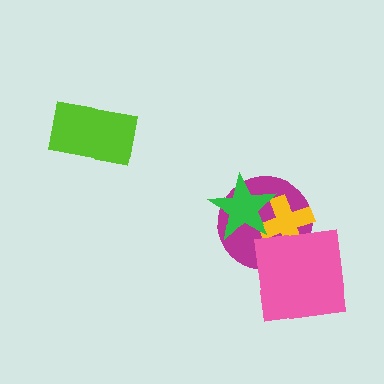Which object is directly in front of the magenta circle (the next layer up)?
The yellow cross is directly in front of the magenta circle.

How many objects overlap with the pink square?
2 objects overlap with the pink square.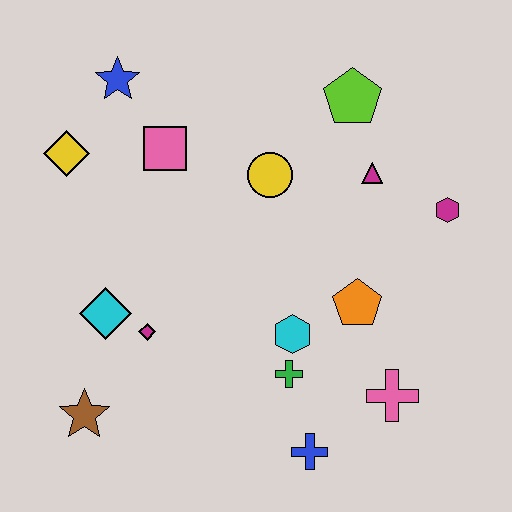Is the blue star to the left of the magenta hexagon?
Yes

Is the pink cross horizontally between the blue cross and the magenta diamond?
No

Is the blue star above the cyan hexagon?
Yes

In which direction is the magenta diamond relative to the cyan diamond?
The magenta diamond is to the right of the cyan diamond.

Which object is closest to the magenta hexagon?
The magenta triangle is closest to the magenta hexagon.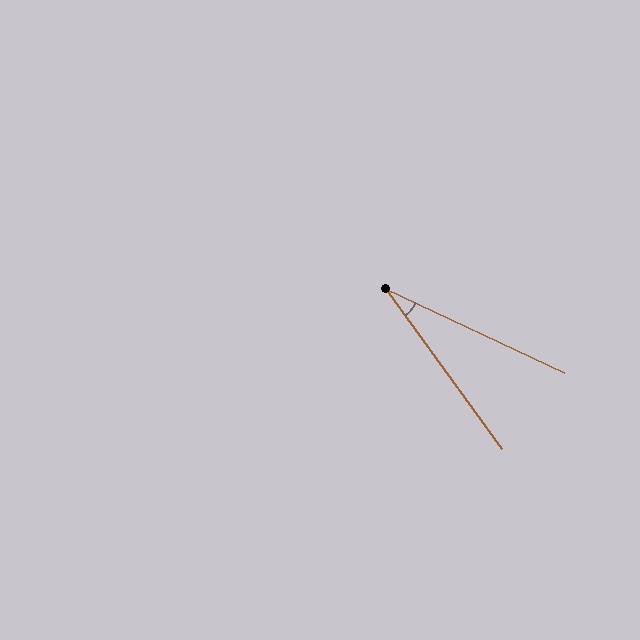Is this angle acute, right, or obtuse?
It is acute.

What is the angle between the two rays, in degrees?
Approximately 29 degrees.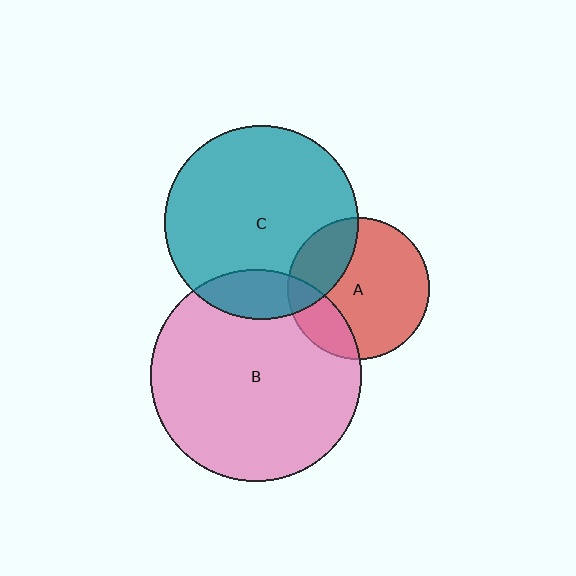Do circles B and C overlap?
Yes.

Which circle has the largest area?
Circle B (pink).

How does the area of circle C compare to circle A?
Approximately 1.9 times.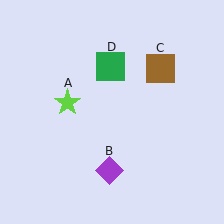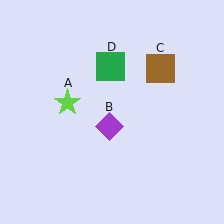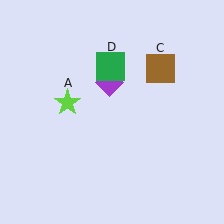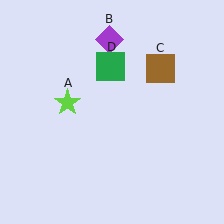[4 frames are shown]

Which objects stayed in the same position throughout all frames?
Lime star (object A) and brown square (object C) and green square (object D) remained stationary.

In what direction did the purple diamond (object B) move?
The purple diamond (object B) moved up.